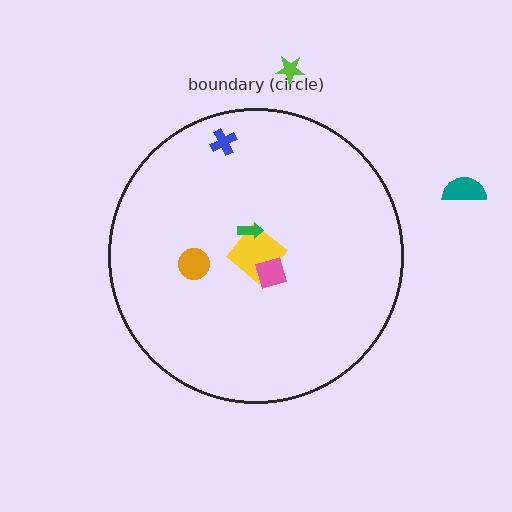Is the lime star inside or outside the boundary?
Outside.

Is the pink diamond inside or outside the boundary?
Inside.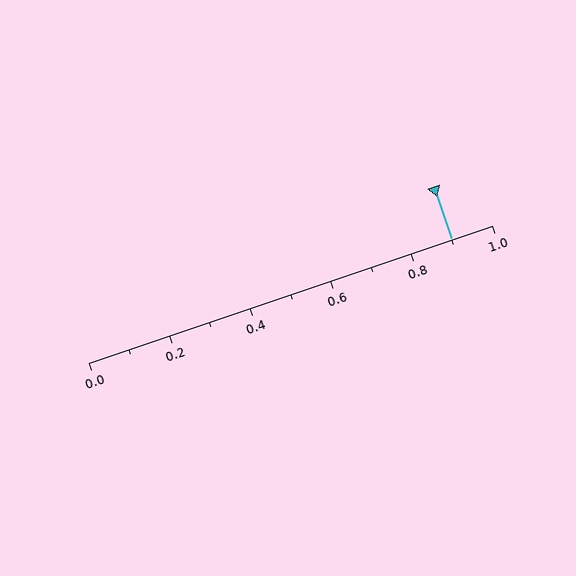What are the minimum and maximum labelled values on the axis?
The axis runs from 0.0 to 1.0.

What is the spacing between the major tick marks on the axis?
The major ticks are spaced 0.2 apart.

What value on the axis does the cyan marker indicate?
The marker indicates approximately 0.9.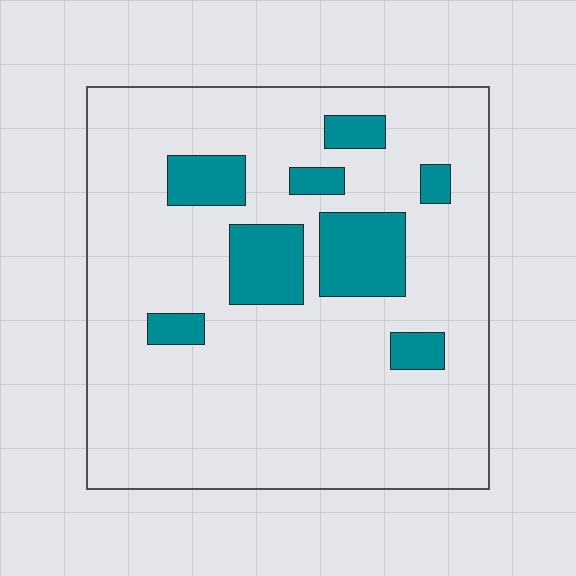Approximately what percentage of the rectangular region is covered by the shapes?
Approximately 15%.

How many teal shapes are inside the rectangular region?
8.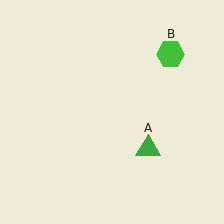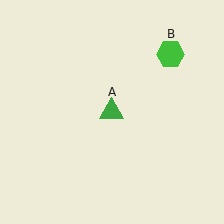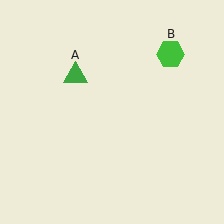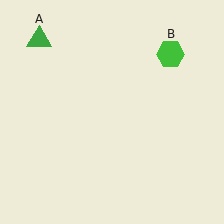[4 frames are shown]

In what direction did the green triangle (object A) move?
The green triangle (object A) moved up and to the left.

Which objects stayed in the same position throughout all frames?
Green hexagon (object B) remained stationary.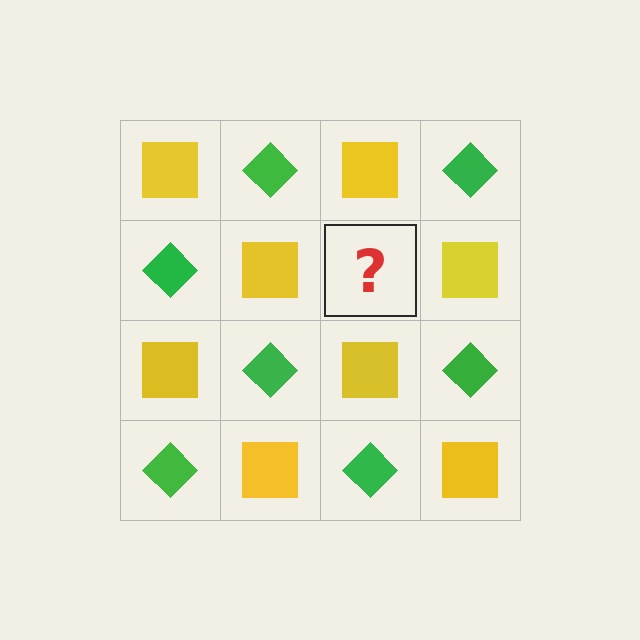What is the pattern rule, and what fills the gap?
The rule is that it alternates yellow square and green diamond in a checkerboard pattern. The gap should be filled with a green diamond.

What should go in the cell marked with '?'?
The missing cell should contain a green diamond.